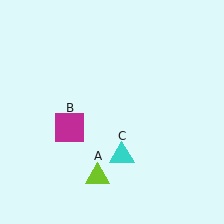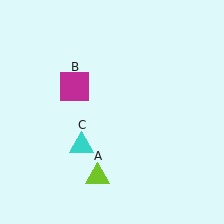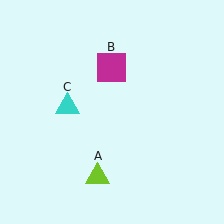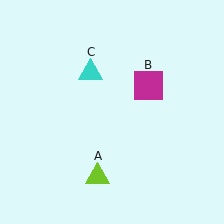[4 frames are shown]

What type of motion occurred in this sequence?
The magenta square (object B), cyan triangle (object C) rotated clockwise around the center of the scene.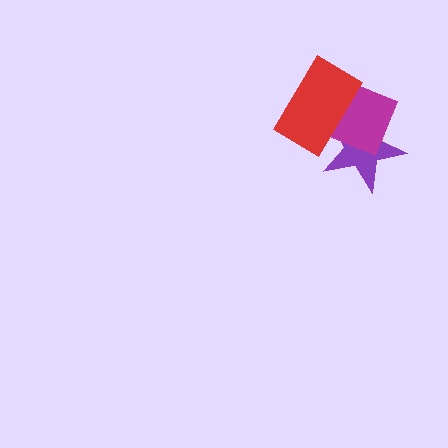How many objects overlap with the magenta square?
2 objects overlap with the magenta square.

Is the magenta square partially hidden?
Yes, it is partially covered by another shape.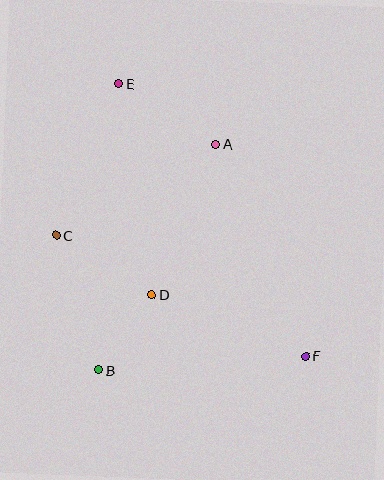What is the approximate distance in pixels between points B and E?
The distance between B and E is approximately 287 pixels.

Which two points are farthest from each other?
Points E and F are farthest from each other.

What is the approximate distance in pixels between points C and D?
The distance between C and D is approximately 112 pixels.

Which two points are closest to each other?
Points B and D are closest to each other.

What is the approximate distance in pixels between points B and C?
The distance between B and C is approximately 141 pixels.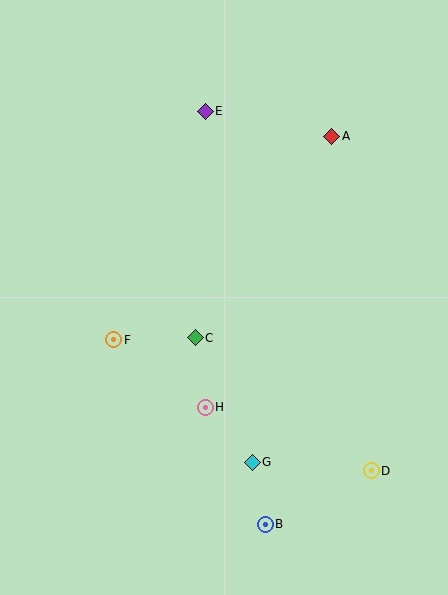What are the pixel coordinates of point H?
Point H is at (205, 407).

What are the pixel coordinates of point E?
Point E is at (205, 111).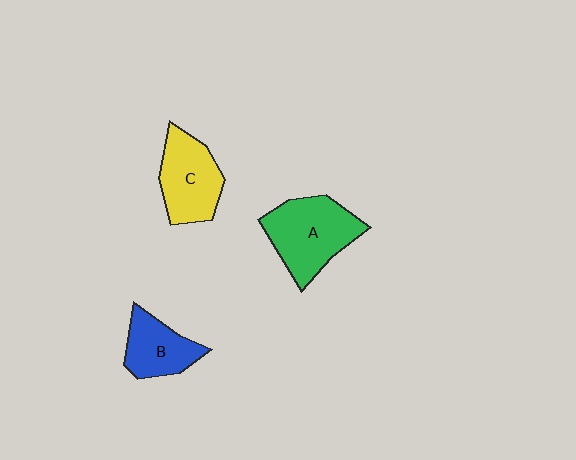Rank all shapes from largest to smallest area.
From largest to smallest: A (green), C (yellow), B (blue).